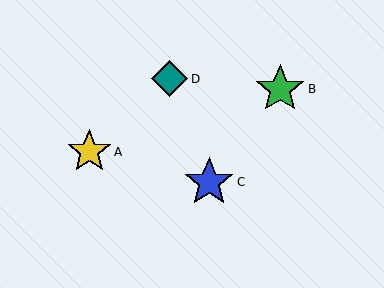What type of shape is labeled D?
Shape D is a teal diamond.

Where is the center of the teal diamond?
The center of the teal diamond is at (170, 79).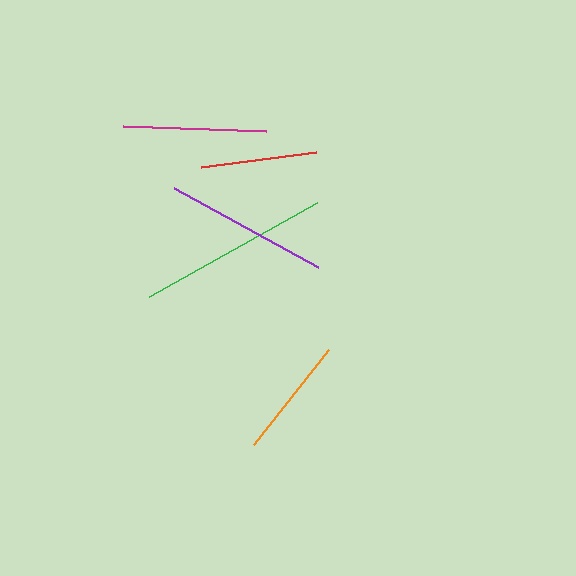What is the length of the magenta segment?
The magenta segment is approximately 143 pixels long.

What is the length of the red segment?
The red segment is approximately 115 pixels long.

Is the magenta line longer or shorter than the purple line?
The purple line is longer than the magenta line.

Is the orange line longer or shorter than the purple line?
The purple line is longer than the orange line.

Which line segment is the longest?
The green line is the longest at approximately 192 pixels.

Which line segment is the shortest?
The red line is the shortest at approximately 115 pixels.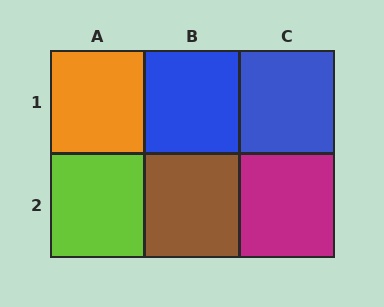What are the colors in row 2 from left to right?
Lime, brown, magenta.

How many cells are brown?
1 cell is brown.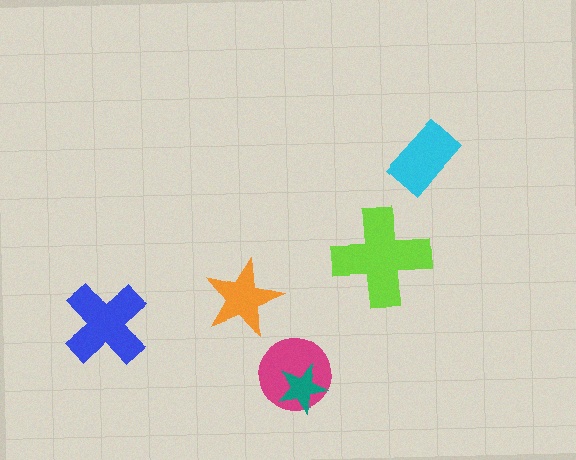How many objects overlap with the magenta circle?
1 object overlaps with the magenta circle.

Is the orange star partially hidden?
No, no other shape covers it.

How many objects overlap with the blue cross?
0 objects overlap with the blue cross.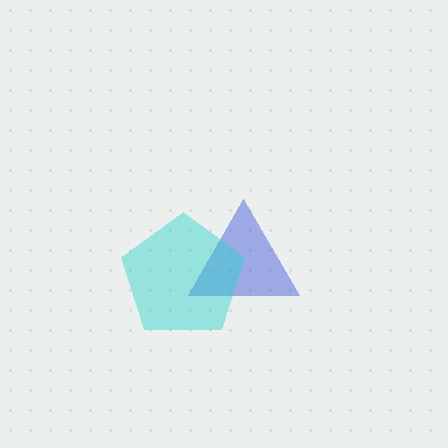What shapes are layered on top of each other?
The layered shapes are: a blue triangle, a cyan pentagon.